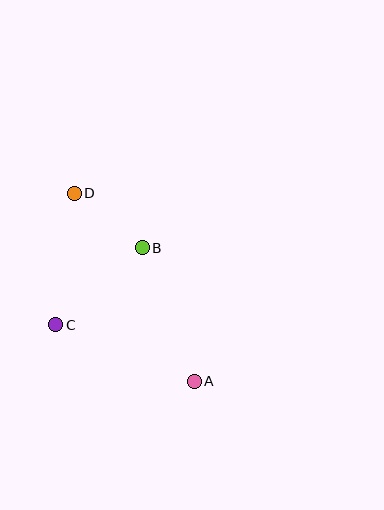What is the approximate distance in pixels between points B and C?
The distance between B and C is approximately 115 pixels.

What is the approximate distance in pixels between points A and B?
The distance between A and B is approximately 143 pixels.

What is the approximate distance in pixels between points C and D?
The distance between C and D is approximately 133 pixels.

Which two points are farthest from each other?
Points A and D are farthest from each other.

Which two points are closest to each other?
Points B and D are closest to each other.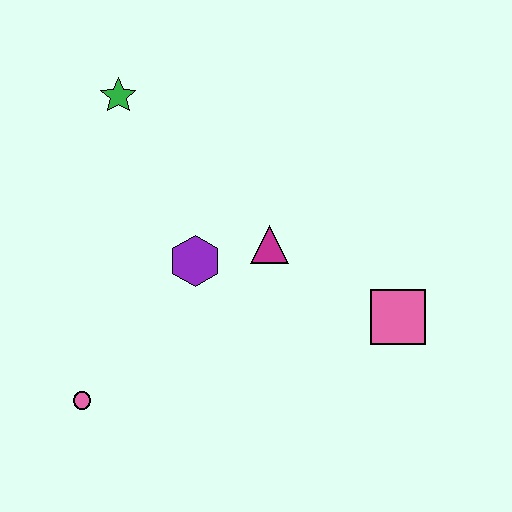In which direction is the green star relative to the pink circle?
The green star is above the pink circle.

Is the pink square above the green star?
No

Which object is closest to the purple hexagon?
The magenta triangle is closest to the purple hexagon.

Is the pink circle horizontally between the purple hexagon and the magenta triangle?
No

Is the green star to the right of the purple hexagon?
No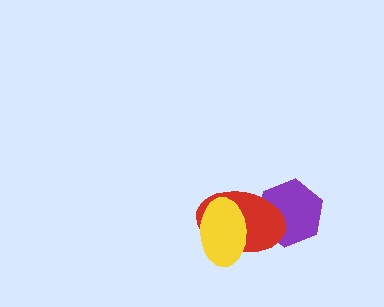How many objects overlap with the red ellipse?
2 objects overlap with the red ellipse.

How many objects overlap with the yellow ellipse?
1 object overlaps with the yellow ellipse.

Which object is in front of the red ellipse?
The yellow ellipse is in front of the red ellipse.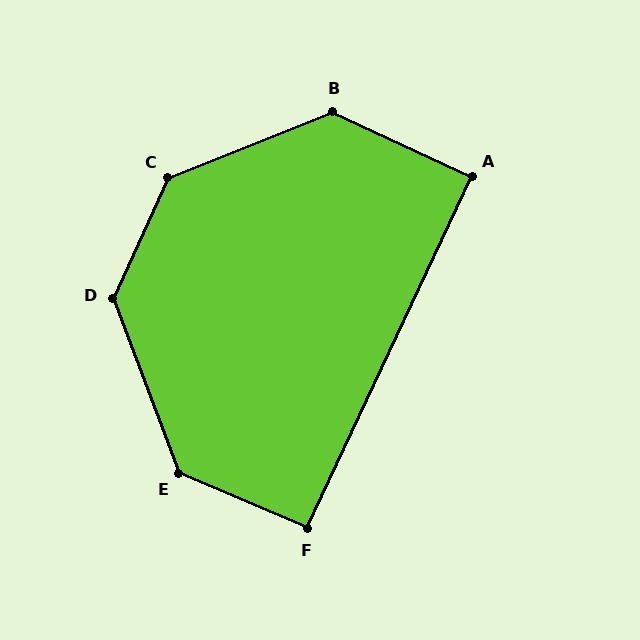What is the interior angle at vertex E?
Approximately 134 degrees (obtuse).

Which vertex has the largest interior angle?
C, at approximately 136 degrees.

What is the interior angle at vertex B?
Approximately 133 degrees (obtuse).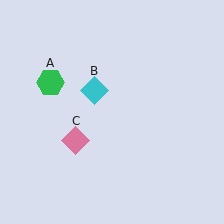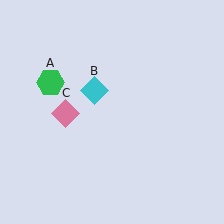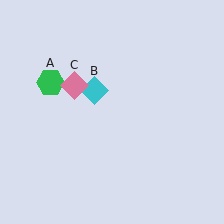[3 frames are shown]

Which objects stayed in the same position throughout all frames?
Green hexagon (object A) and cyan diamond (object B) remained stationary.